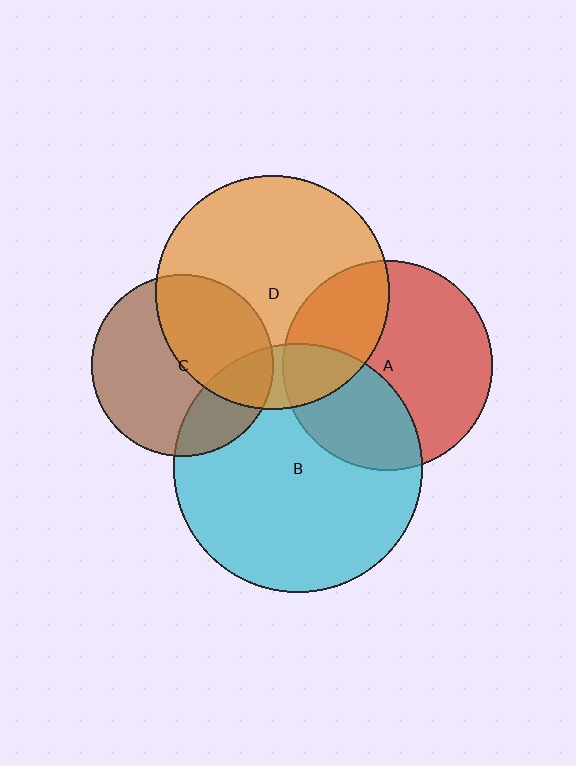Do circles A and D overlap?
Yes.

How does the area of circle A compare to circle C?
Approximately 1.3 times.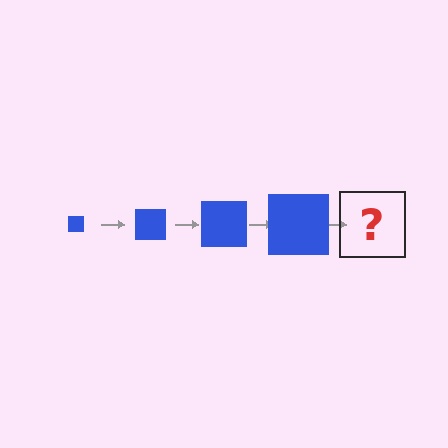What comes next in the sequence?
The next element should be a blue square, larger than the previous one.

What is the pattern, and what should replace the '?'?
The pattern is that the square gets progressively larger each step. The '?' should be a blue square, larger than the previous one.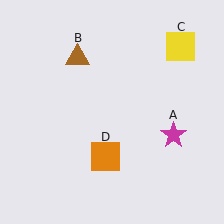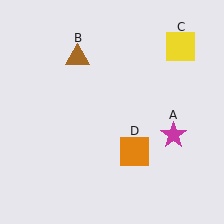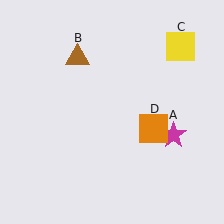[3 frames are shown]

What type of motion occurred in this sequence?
The orange square (object D) rotated counterclockwise around the center of the scene.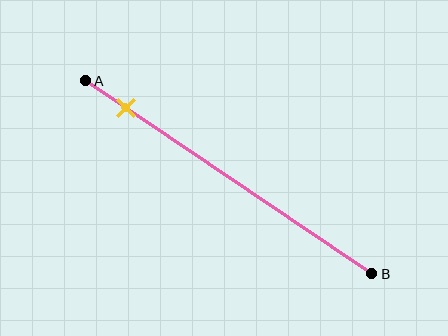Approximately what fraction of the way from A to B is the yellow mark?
The yellow mark is approximately 15% of the way from A to B.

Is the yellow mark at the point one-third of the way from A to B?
No, the mark is at about 15% from A, not at the 33% one-third point.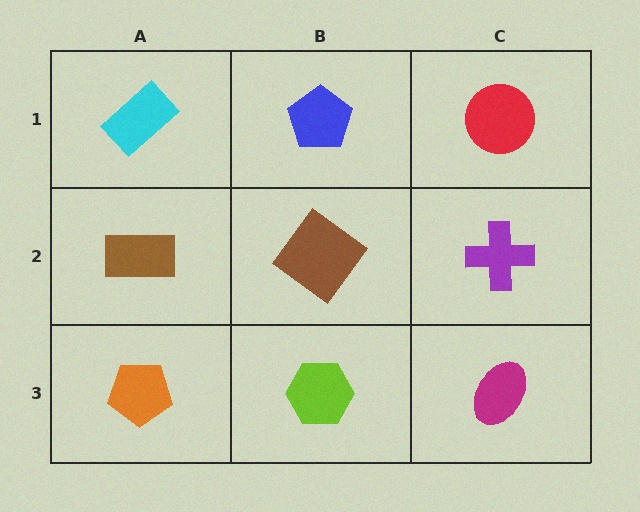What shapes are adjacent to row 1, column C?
A purple cross (row 2, column C), a blue pentagon (row 1, column B).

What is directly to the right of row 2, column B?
A purple cross.